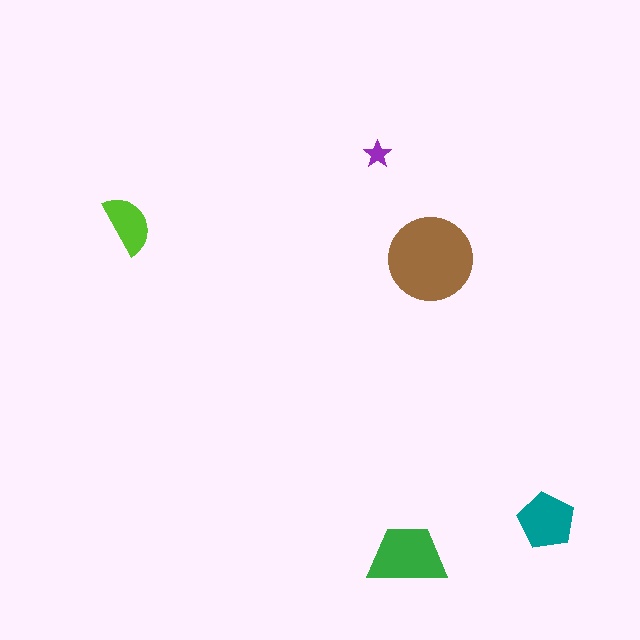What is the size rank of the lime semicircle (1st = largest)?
4th.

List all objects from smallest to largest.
The purple star, the lime semicircle, the teal pentagon, the green trapezoid, the brown circle.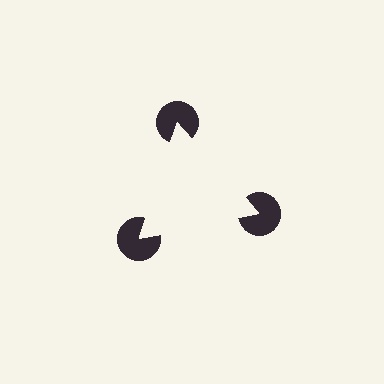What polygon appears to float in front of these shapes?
An illusory triangle — its edges are inferred from the aligned wedge cuts in the pac-man discs, not physically drawn.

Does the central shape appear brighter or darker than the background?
It typically appears slightly brighter than the background, even though no actual brightness change is drawn.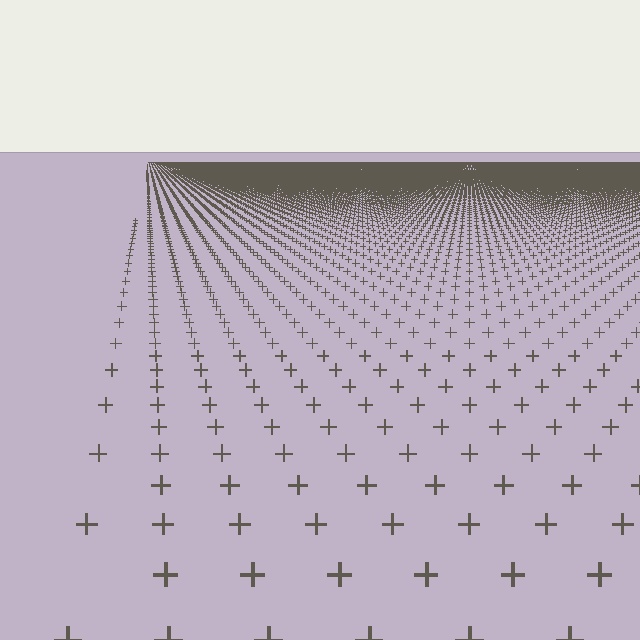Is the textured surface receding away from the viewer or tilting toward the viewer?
The surface is receding away from the viewer. Texture elements get smaller and denser toward the top.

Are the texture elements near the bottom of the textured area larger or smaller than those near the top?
Larger. Near the bottom, elements are closer to the viewer and appear at a bigger on-screen size.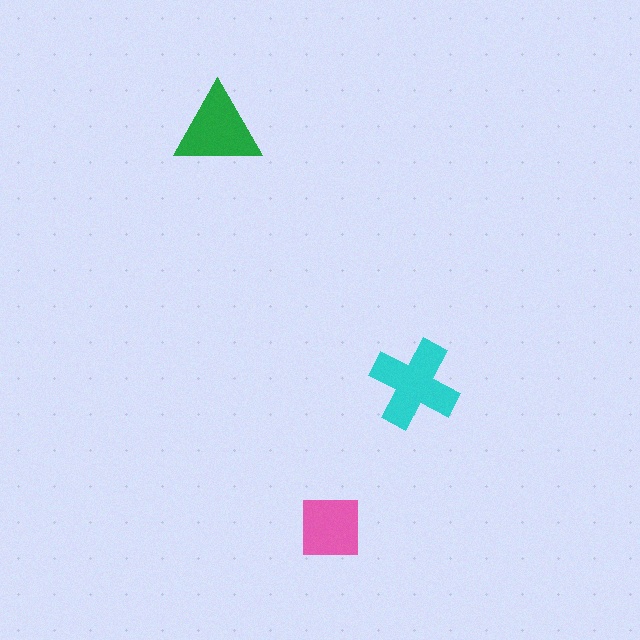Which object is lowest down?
The pink square is bottommost.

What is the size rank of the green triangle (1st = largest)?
2nd.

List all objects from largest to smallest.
The cyan cross, the green triangle, the pink square.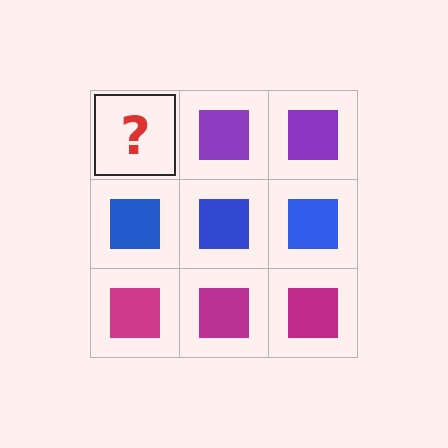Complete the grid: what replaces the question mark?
The question mark should be replaced with a purple square.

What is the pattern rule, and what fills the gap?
The rule is that each row has a consistent color. The gap should be filled with a purple square.